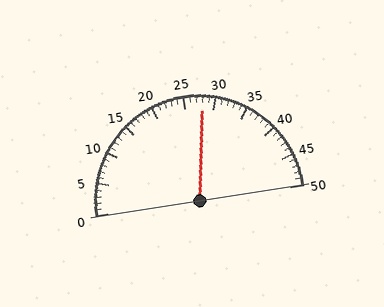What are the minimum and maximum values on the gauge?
The gauge ranges from 0 to 50.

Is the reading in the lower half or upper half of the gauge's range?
The reading is in the upper half of the range (0 to 50).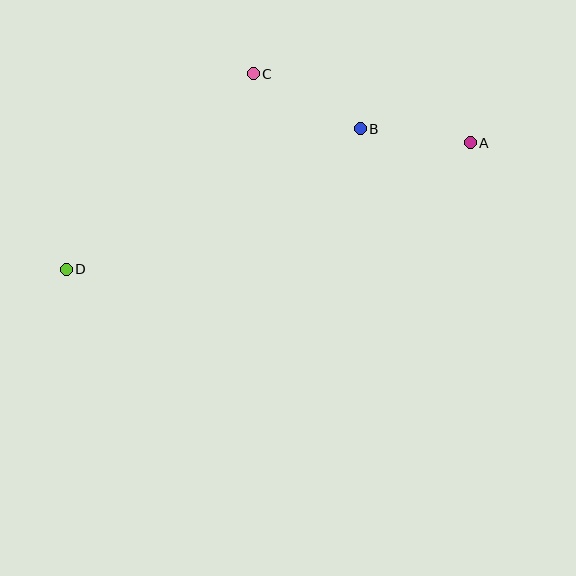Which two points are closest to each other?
Points A and B are closest to each other.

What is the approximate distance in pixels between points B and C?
The distance between B and C is approximately 121 pixels.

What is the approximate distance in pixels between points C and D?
The distance between C and D is approximately 271 pixels.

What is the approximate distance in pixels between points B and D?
The distance between B and D is approximately 326 pixels.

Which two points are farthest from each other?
Points A and D are farthest from each other.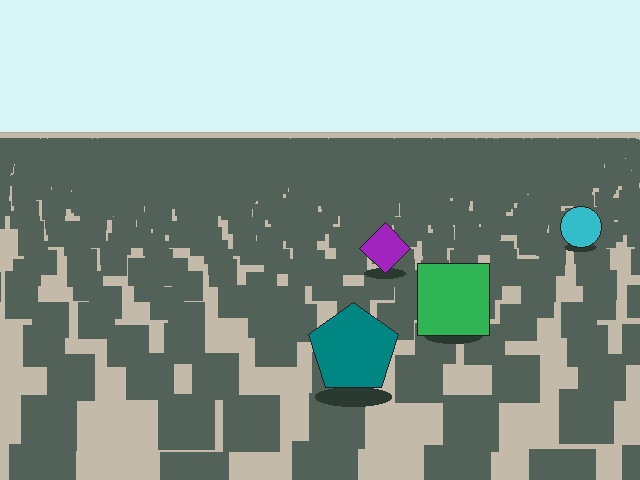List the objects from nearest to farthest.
From nearest to farthest: the teal pentagon, the green square, the purple diamond, the cyan circle.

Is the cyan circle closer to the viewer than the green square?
No. The green square is closer — you can tell from the texture gradient: the ground texture is coarser near it.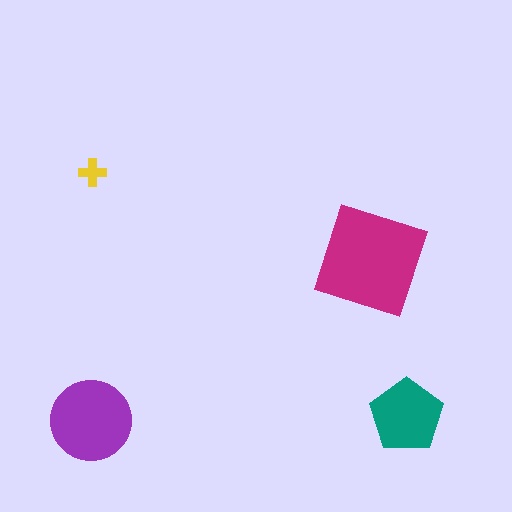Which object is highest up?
The yellow cross is topmost.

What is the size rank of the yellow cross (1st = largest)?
4th.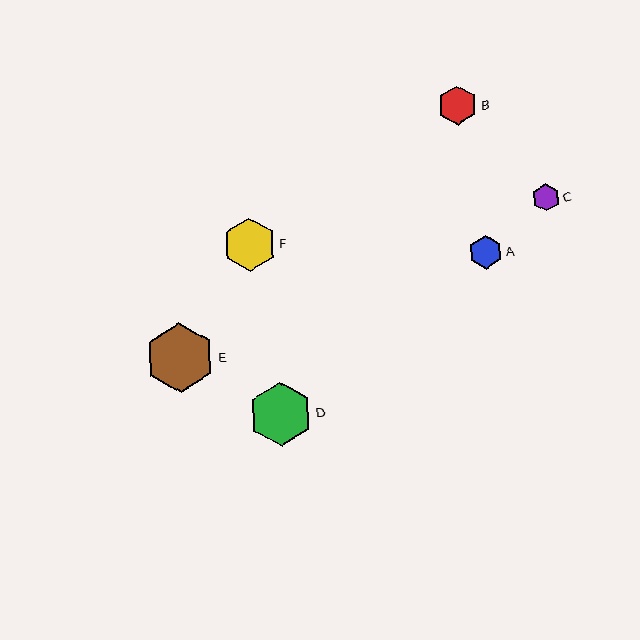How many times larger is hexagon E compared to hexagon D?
Hexagon E is approximately 1.1 times the size of hexagon D.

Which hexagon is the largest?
Hexagon E is the largest with a size of approximately 70 pixels.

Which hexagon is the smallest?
Hexagon C is the smallest with a size of approximately 27 pixels.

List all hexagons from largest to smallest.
From largest to smallest: E, D, F, B, A, C.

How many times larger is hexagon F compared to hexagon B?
Hexagon F is approximately 1.4 times the size of hexagon B.